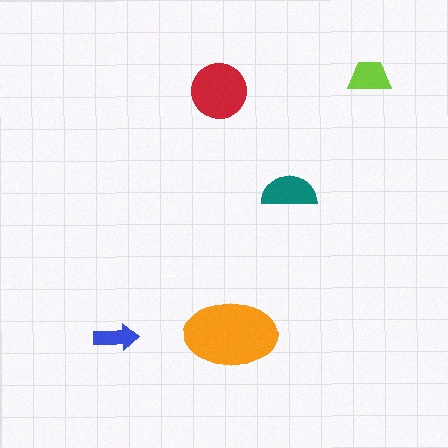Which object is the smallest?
The blue arrow.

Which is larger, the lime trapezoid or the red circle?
The red circle.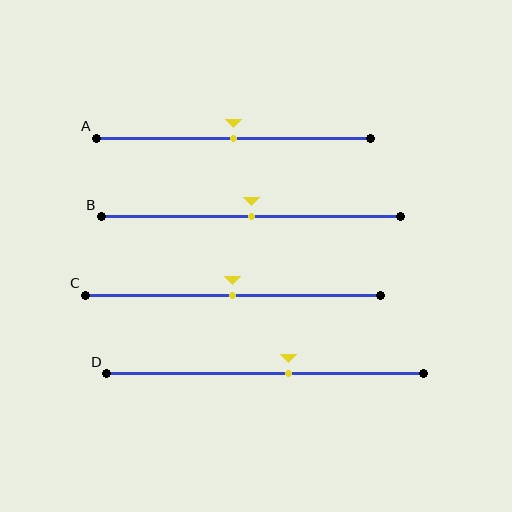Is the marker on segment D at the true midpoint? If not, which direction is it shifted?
No, the marker on segment D is shifted to the right by about 7% of the segment length.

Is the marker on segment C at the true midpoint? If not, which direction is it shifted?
Yes, the marker on segment C is at the true midpoint.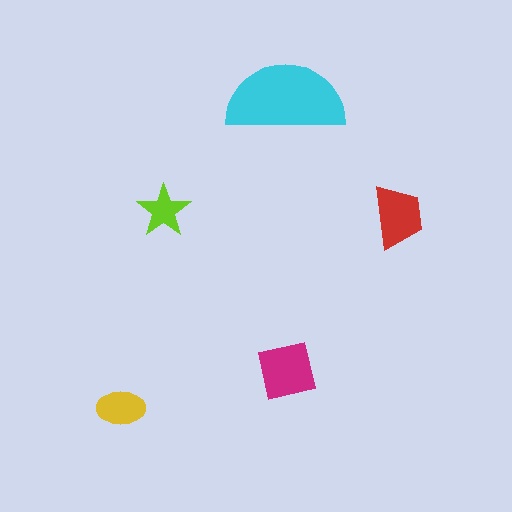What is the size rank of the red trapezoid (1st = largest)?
3rd.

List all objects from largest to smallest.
The cyan semicircle, the magenta square, the red trapezoid, the yellow ellipse, the lime star.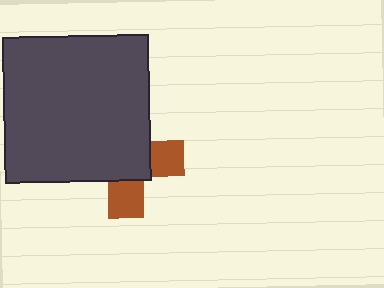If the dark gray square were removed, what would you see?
You would see the complete brown cross.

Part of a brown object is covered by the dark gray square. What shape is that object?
It is a cross.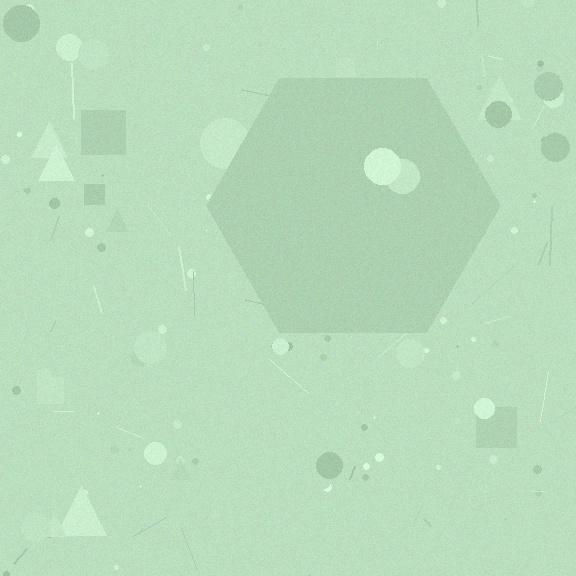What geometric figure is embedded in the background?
A hexagon is embedded in the background.